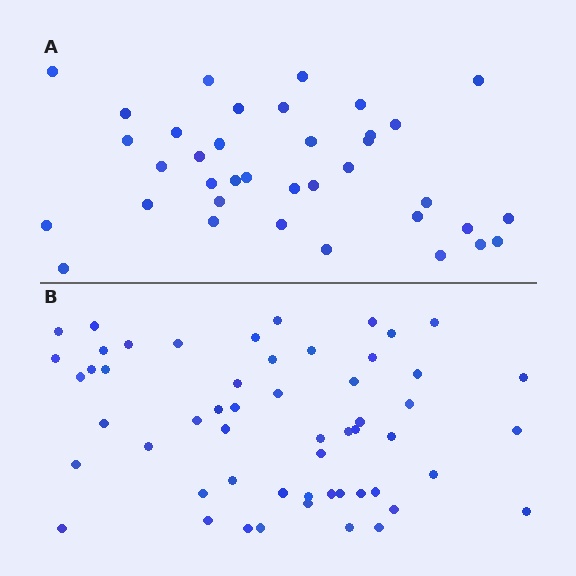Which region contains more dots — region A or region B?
Region B (the bottom region) has more dots.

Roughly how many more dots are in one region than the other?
Region B has approximately 20 more dots than region A.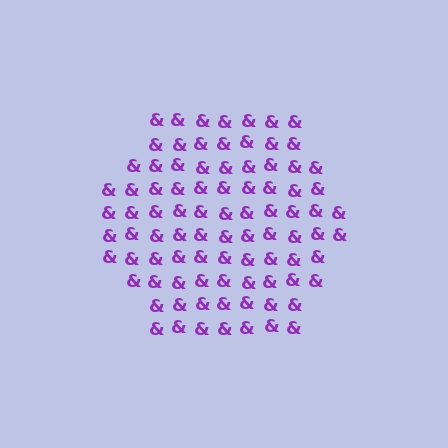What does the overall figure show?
The overall figure shows a hexagon.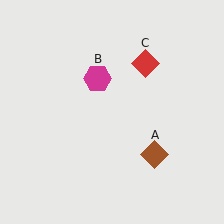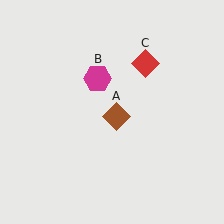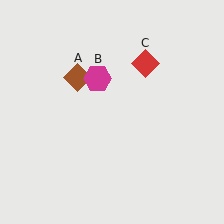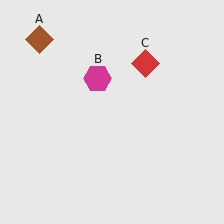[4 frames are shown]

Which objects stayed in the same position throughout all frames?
Magenta hexagon (object B) and red diamond (object C) remained stationary.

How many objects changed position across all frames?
1 object changed position: brown diamond (object A).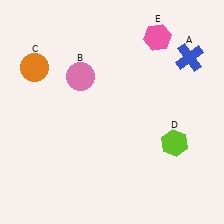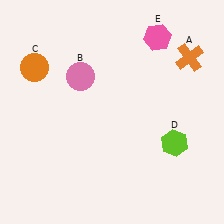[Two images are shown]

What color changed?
The cross (A) changed from blue in Image 1 to orange in Image 2.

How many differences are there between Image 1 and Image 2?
There is 1 difference between the two images.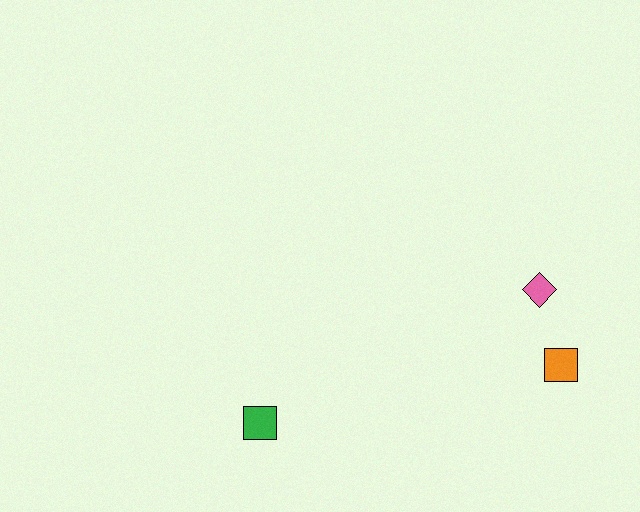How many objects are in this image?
There are 3 objects.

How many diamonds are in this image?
There is 1 diamond.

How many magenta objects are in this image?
There are no magenta objects.